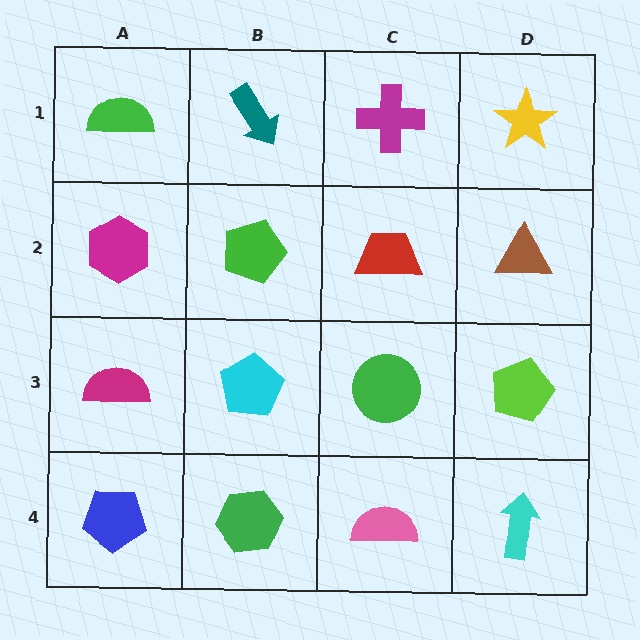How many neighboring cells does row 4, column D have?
2.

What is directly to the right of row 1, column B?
A magenta cross.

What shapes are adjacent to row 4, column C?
A green circle (row 3, column C), a green hexagon (row 4, column B), a cyan arrow (row 4, column D).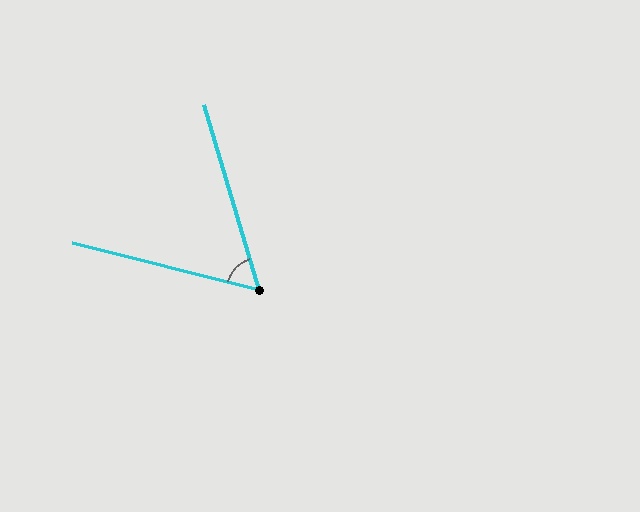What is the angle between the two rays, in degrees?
Approximately 59 degrees.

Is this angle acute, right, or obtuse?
It is acute.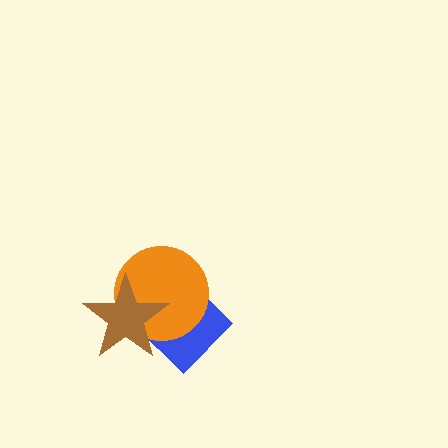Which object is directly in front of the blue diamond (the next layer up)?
The orange circle is directly in front of the blue diamond.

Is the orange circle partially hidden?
Yes, it is partially covered by another shape.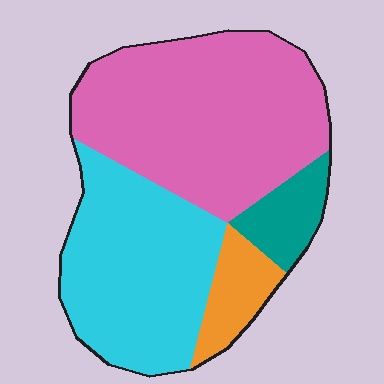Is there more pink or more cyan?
Pink.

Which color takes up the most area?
Pink, at roughly 50%.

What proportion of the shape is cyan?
Cyan covers 36% of the shape.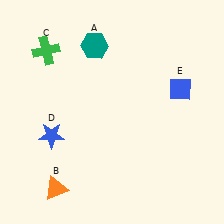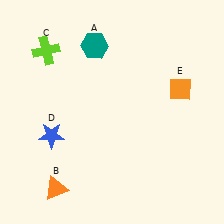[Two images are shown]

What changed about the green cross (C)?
In Image 1, C is green. In Image 2, it changed to lime.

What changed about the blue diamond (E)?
In Image 1, E is blue. In Image 2, it changed to orange.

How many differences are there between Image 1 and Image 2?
There are 2 differences between the two images.